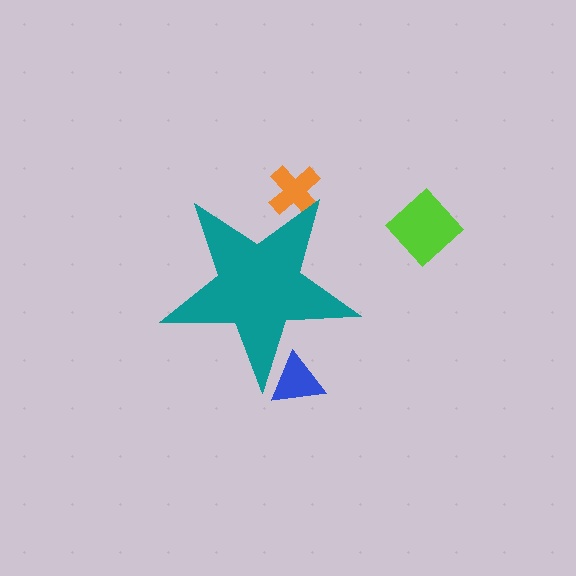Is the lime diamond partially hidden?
No, the lime diamond is fully visible.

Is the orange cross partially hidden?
Yes, the orange cross is partially hidden behind the teal star.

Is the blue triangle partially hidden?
Yes, the blue triangle is partially hidden behind the teal star.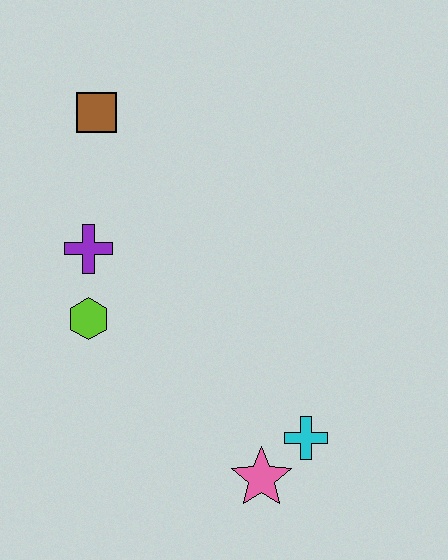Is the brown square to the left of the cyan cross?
Yes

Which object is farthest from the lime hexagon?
The cyan cross is farthest from the lime hexagon.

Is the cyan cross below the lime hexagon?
Yes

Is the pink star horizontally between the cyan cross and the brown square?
Yes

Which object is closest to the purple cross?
The lime hexagon is closest to the purple cross.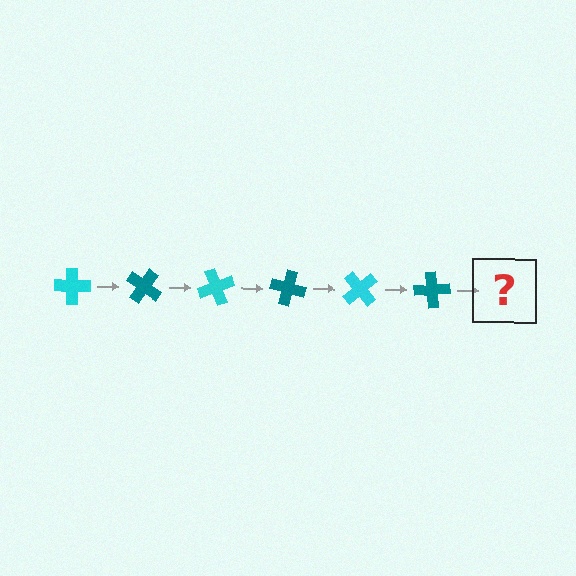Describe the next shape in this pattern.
It should be a cyan cross, rotated 210 degrees from the start.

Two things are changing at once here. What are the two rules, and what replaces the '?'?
The two rules are that it rotates 35 degrees each step and the color cycles through cyan and teal. The '?' should be a cyan cross, rotated 210 degrees from the start.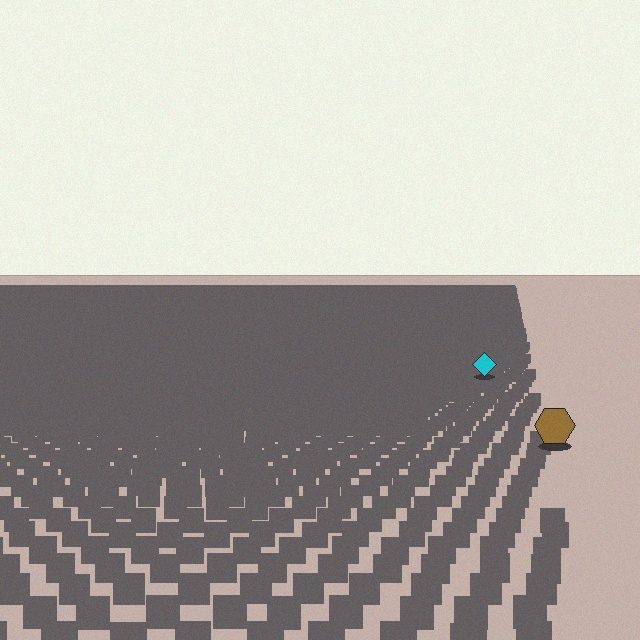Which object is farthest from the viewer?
The cyan diamond is farthest from the viewer. It appears smaller and the ground texture around it is denser.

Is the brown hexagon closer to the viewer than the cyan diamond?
Yes. The brown hexagon is closer — you can tell from the texture gradient: the ground texture is coarser near it.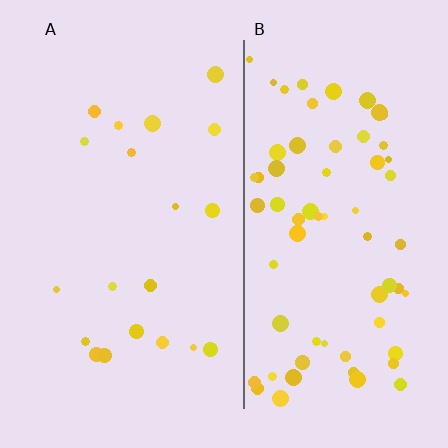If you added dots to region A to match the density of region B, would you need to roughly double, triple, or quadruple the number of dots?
Approximately triple.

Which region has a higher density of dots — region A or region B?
B (the right).